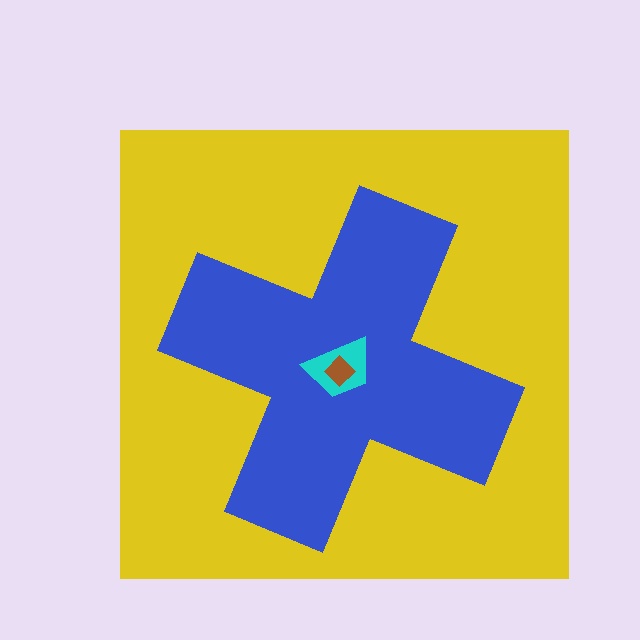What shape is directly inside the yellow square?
The blue cross.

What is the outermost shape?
The yellow square.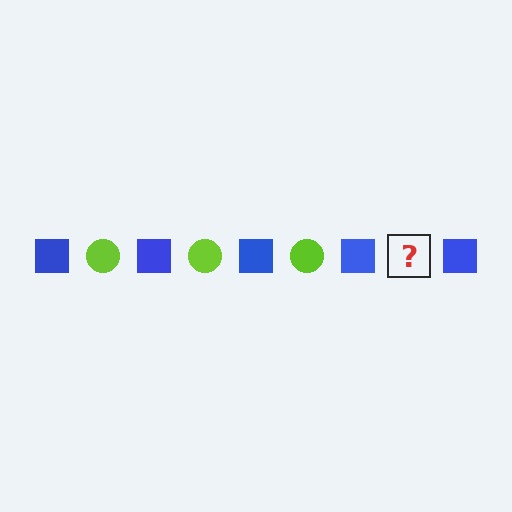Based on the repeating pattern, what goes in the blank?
The blank should be a lime circle.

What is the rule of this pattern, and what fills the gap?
The rule is that the pattern alternates between blue square and lime circle. The gap should be filled with a lime circle.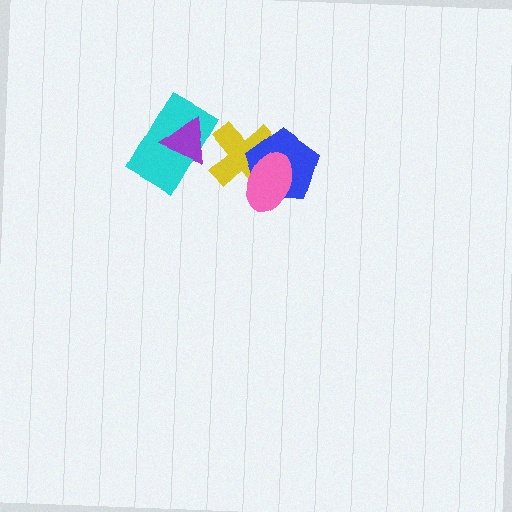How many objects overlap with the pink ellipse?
2 objects overlap with the pink ellipse.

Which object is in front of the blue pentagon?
The pink ellipse is in front of the blue pentagon.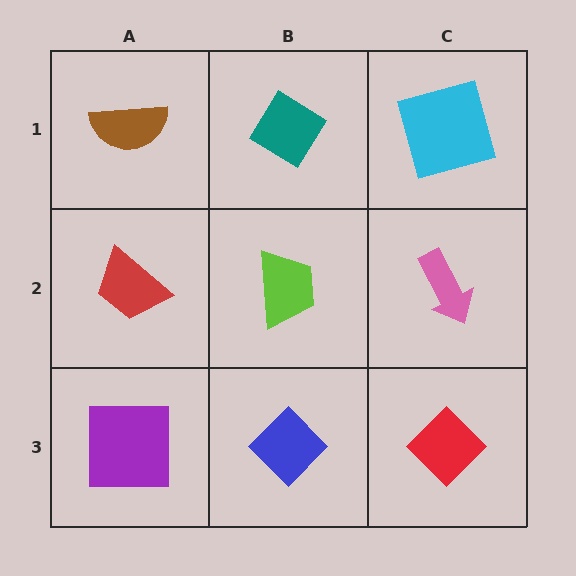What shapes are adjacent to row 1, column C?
A pink arrow (row 2, column C), a teal diamond (row 1, column B).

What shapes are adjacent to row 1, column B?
A lime trapezoid (row 2, column B), a brown semicircle (row 1, column A), a cyan square (row 1, column C).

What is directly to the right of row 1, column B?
A cyan square.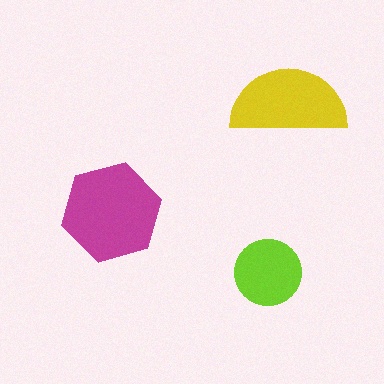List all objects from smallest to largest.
The lime circle, the yellow semicircle, the magenta hexagon.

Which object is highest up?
The yellow semicircle is topmost.